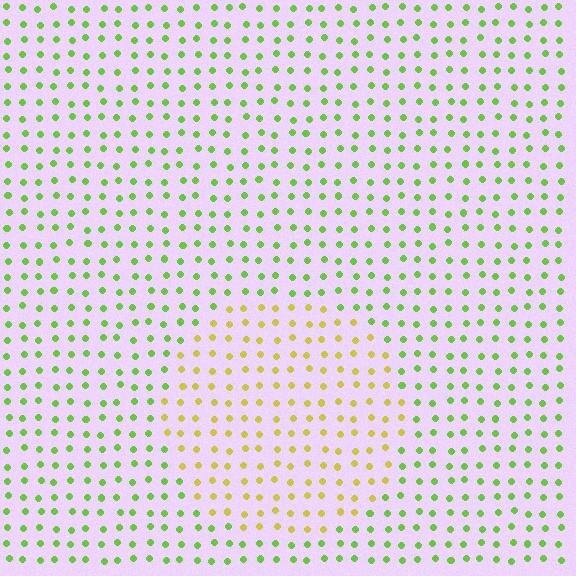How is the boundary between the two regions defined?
The boundary is defined purely by a slight shift in hue (about 43 degrees). Spacing, size, and orientation are identical on both sides.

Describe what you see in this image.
The image is filled with small lime elements in a uniform arrangement. A circle-shaped region is visible where the elements are tinted to a slightly different hue, forming a subtle color boundary.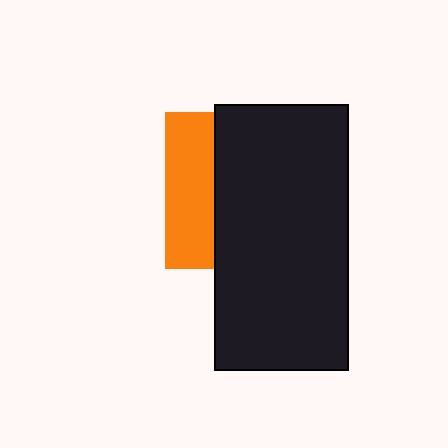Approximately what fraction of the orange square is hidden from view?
Roughly 69% of the orange square is hidden behind the black rectangle.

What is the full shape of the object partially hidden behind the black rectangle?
The partially hidden object is an orange square.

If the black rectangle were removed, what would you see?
You would see the complete orange square.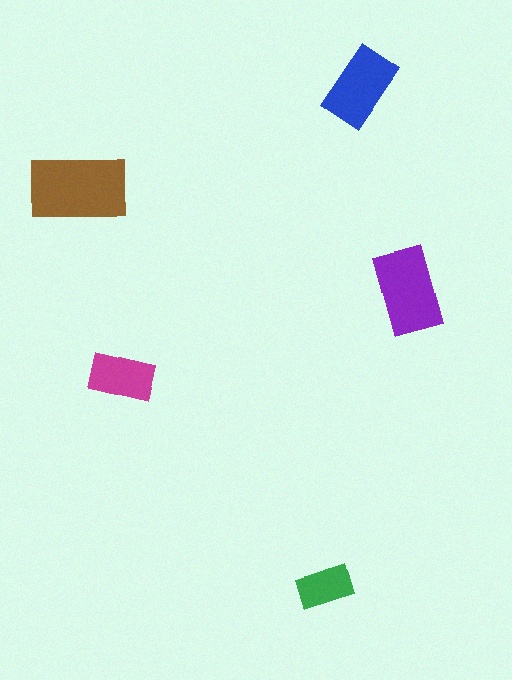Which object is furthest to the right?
The purple rectangle is rightmost.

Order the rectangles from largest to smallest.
the brown one, the purple one, the blue one, the magenta one, the green one.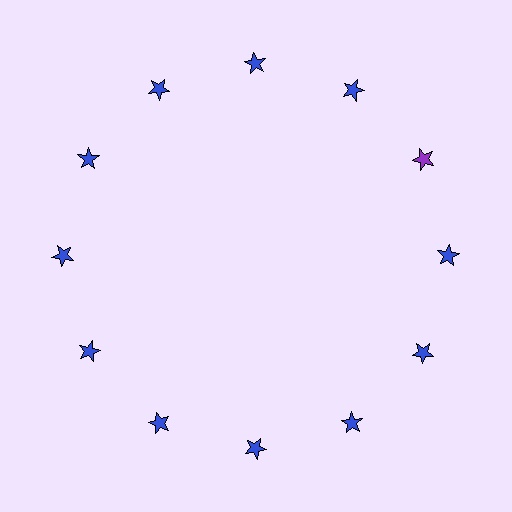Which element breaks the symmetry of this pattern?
The purple star at roughly the 2 o'clock position breaks the symmetry. All other shapes are blue stars.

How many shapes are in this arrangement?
There are 12 shapes arranged in a ring pattern.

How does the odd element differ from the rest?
It has a different color: purple instead of blue.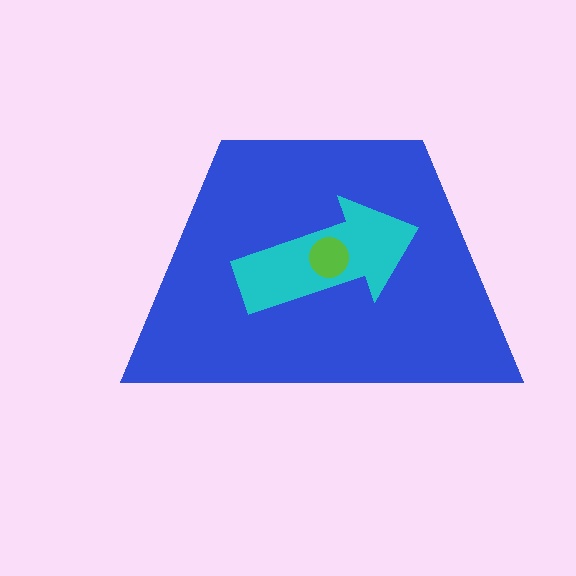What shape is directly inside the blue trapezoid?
The cyan arrow.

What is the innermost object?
The lime circle.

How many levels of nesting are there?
3.